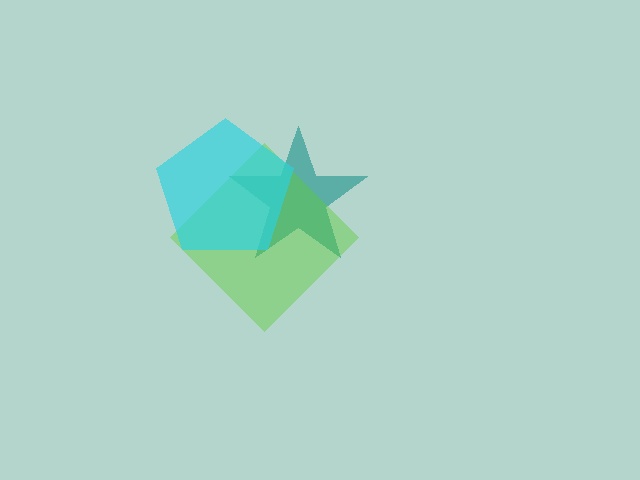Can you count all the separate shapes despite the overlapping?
Yes, there are 3 separate shapes.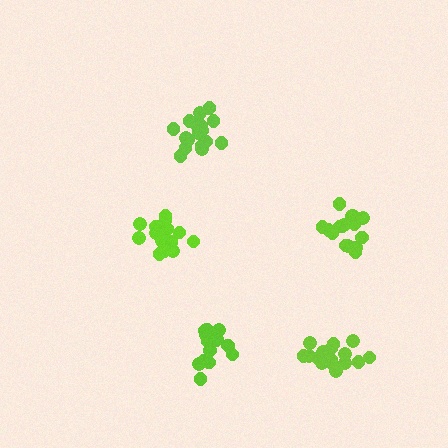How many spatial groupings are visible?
There are 5 spatial groupings.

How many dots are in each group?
Group 1: 14 dots, Group 2: 20 dots, Group 3: 19 dots, Group 4: 16 dots, Group 5: 16 dots (85 total).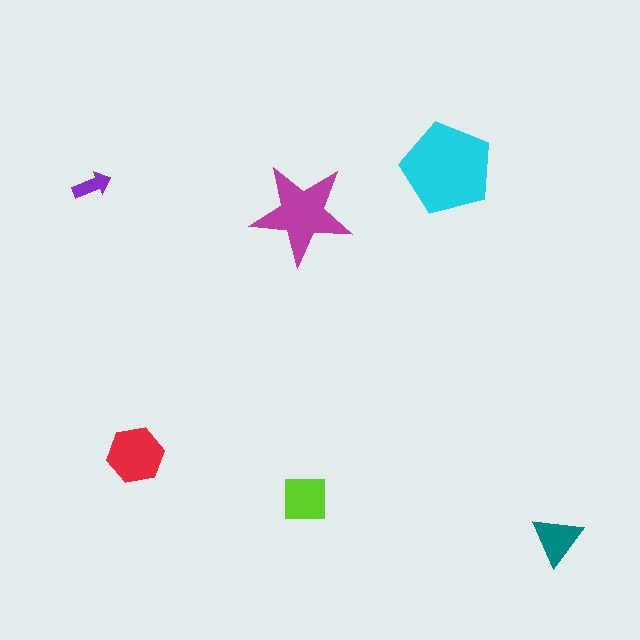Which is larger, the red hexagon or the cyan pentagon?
The cyan pentagon.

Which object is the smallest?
The purple arrow.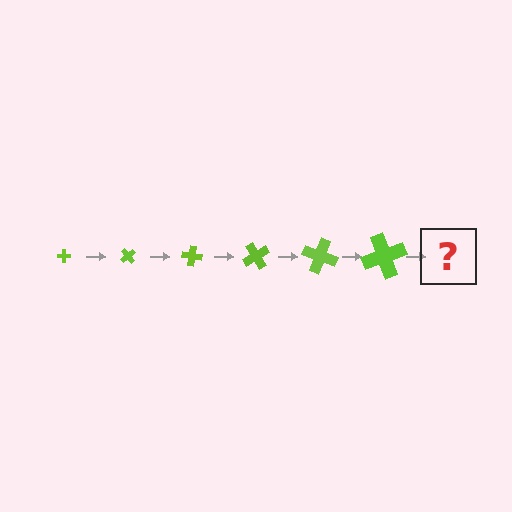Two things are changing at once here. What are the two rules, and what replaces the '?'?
The two rules are that the cross grows larger each step and it rotates 50 degrees each step. The '?' should be a cross, larger than the previous one and rotated 300 degrees from the start.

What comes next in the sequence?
The next element should be a cross, larger than the previous one and rotated 300 degrees from the start.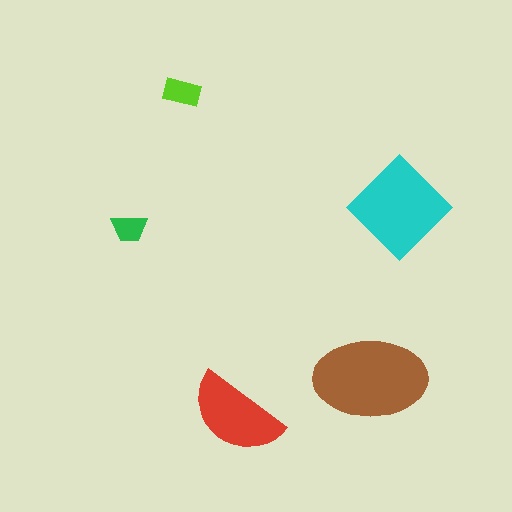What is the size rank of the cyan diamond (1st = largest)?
2nd.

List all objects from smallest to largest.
The green trapezoid, the lime rectangle, the red semicircle, the cyan diamond, the brown ellipse.